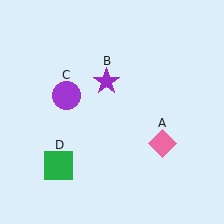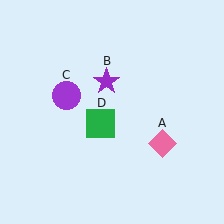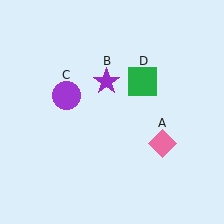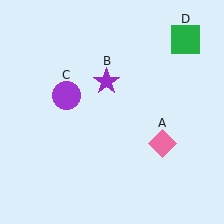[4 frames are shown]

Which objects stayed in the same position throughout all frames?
Pink diamond (object A) and purple star (object B) and purple circle (object C) remained stationary.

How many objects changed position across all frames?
1 object changed position: green square (object D).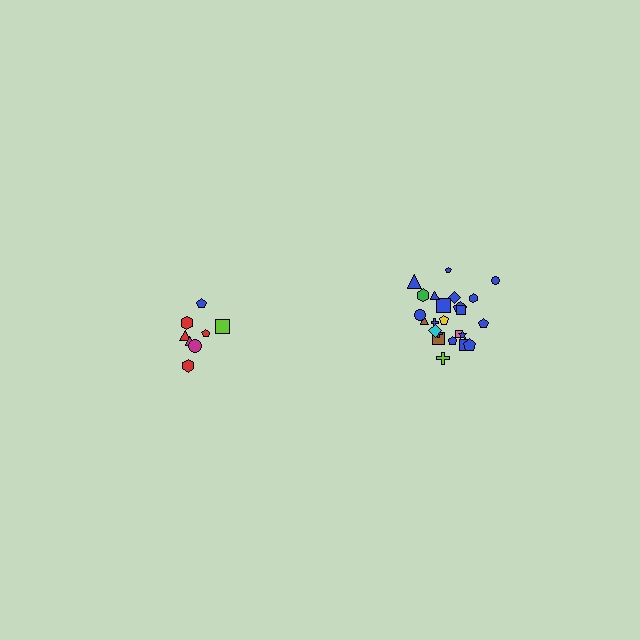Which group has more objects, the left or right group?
The right group.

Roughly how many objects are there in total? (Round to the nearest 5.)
Roughly 35 objects in total.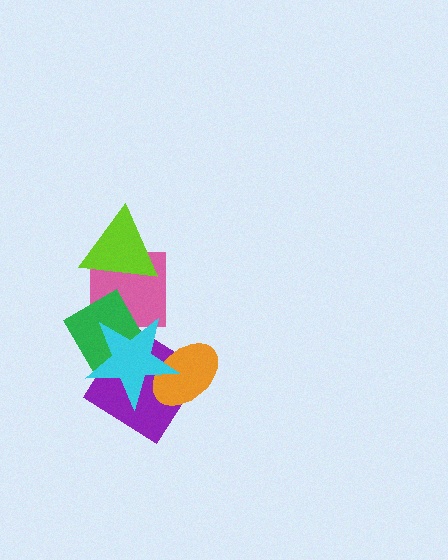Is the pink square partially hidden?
Yes, it is partially covered by another shape.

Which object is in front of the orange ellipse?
The cyan star is in front of the orange ellipse.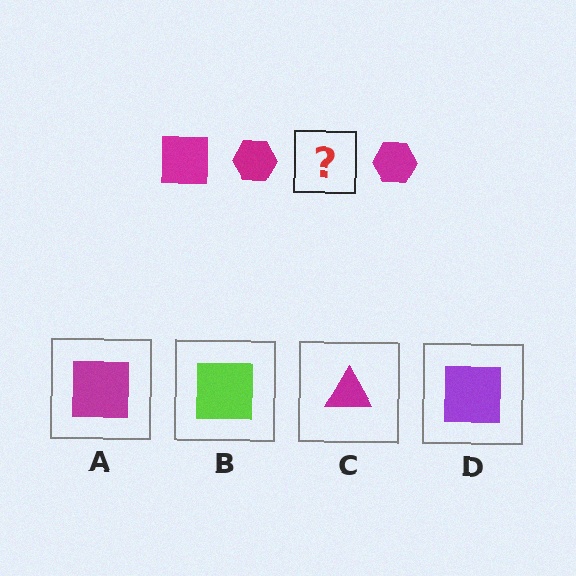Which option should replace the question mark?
Option A.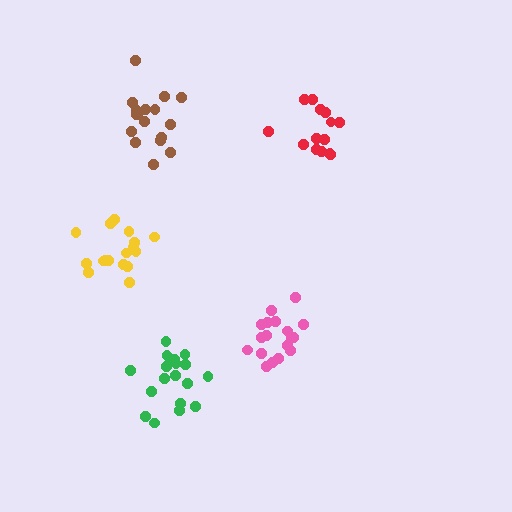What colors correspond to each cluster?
The clusters are colored: pink, red, brown, green, yellow.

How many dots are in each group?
Group 1: 18 dots, Group 2: 14 dots, Group 3: 17 dots, Group 4: 18 dots, Group 5: 17 dots (84 total).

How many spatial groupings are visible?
There are 5 spatial groupings.